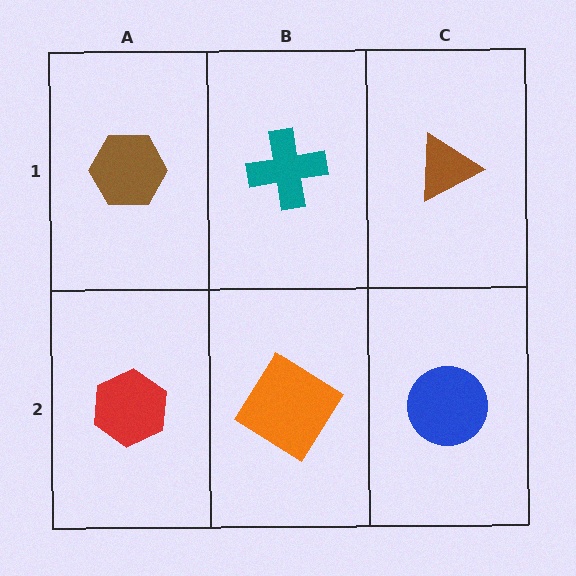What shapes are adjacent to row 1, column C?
A blue circle (row 2, column C), a teal cross (row 1, column B).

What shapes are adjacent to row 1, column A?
A red hexagon (row 2, column A), a teal cross (row 1, column B).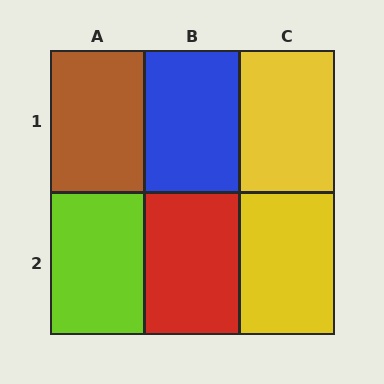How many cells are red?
1 cell is red.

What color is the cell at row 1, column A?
Brown.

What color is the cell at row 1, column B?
Blue.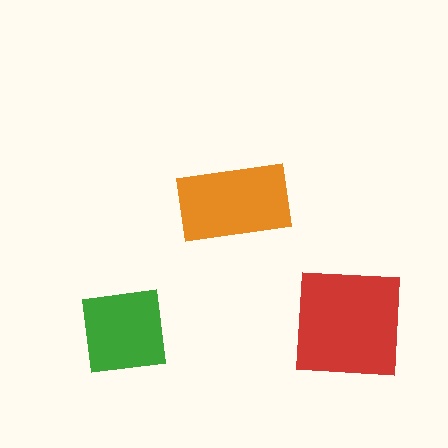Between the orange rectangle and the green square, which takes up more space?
The orange rectangle.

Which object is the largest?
The red square.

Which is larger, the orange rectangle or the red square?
The red square.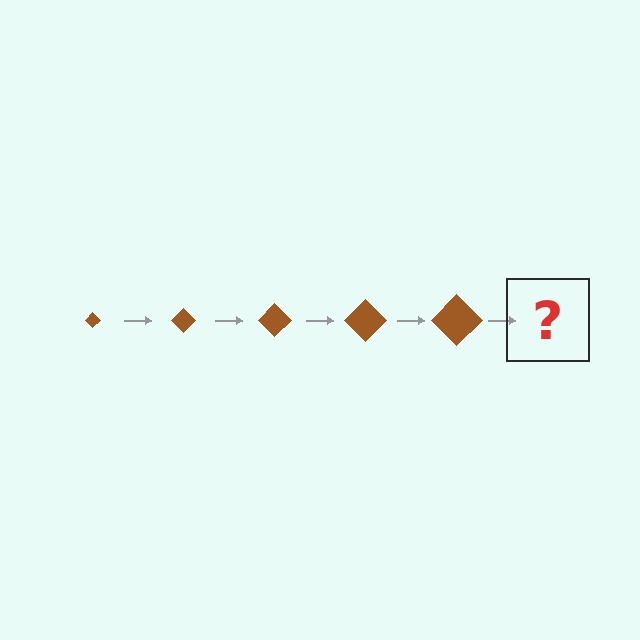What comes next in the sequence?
The next element should be a brown diamond, larger than the previous one.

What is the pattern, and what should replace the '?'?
The pattern is that the diamond gets progressively larger each step. The '?' should be a brown diamond, larger than the previous one.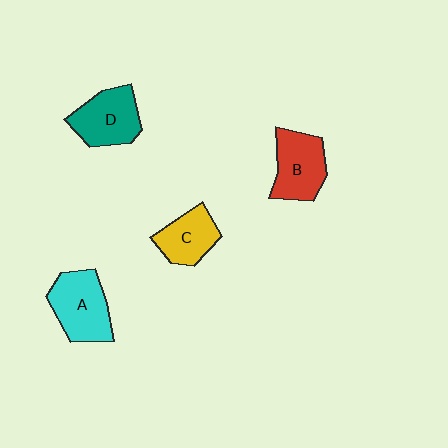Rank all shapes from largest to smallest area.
From largest to smallest: A (cyan), D (teal), B (red), C (yellow).